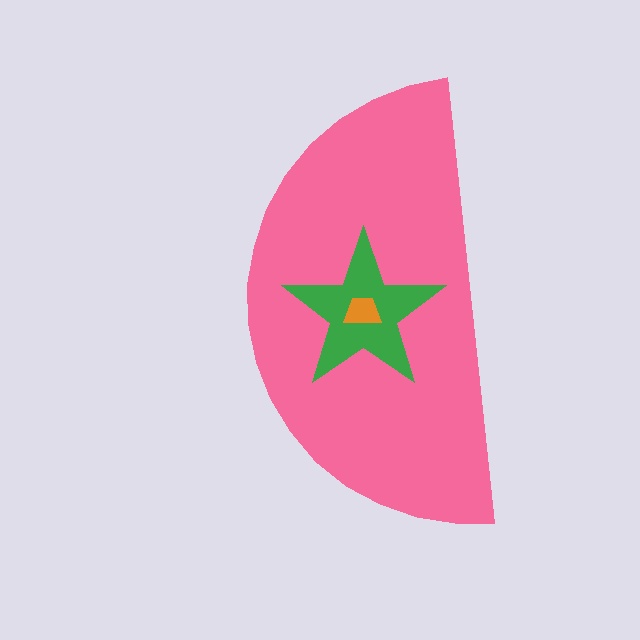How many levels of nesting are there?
3.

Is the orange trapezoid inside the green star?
Yes.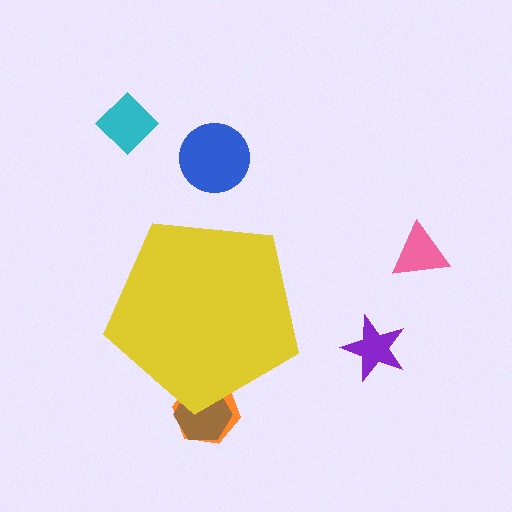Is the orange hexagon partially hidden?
Yes, the orange hexagon is partially hidden behind the yellow pentagon.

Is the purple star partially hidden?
No, the purple star is fully visible.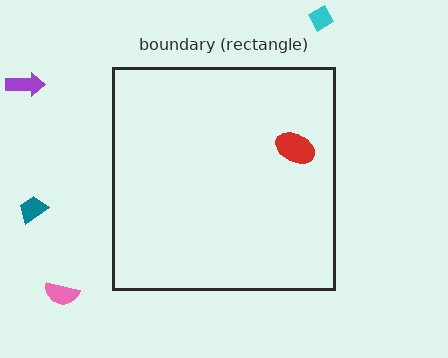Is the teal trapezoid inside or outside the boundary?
Outside.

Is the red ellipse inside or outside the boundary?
Inside.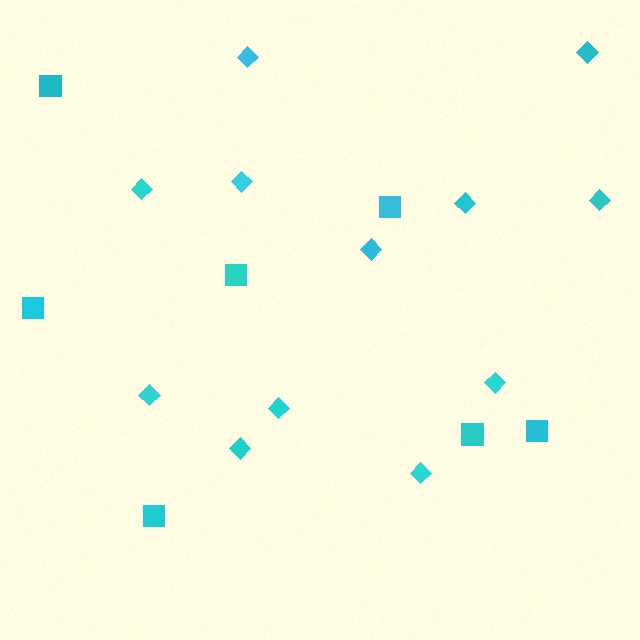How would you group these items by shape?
There are 2 groups: one group of squares (7) and one group of diamonds (12).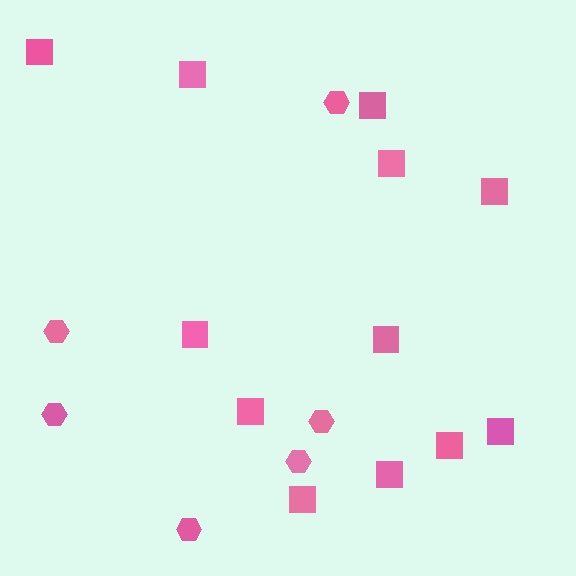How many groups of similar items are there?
There are 2 groups: one group of squares (12) and one group of hexagons (6).